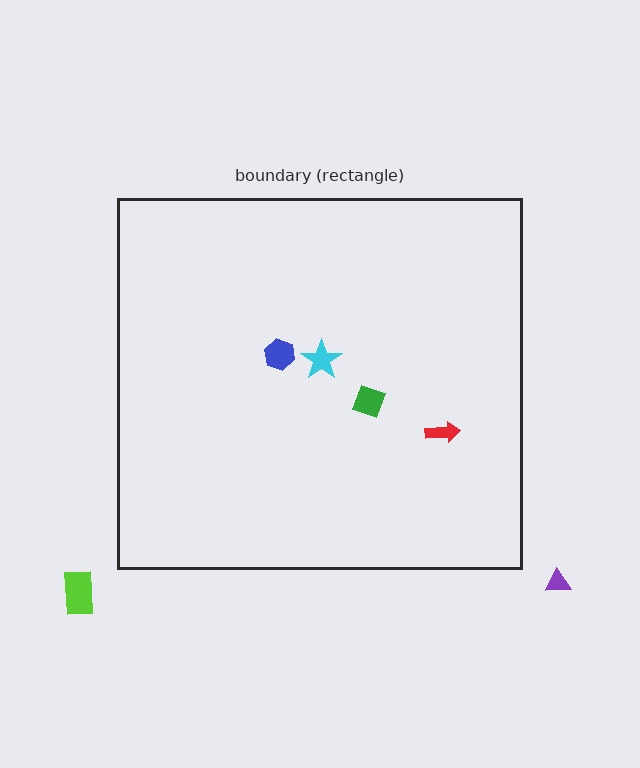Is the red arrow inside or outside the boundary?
Inside.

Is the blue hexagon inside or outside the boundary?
Inside.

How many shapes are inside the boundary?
4 inside, 2 outside.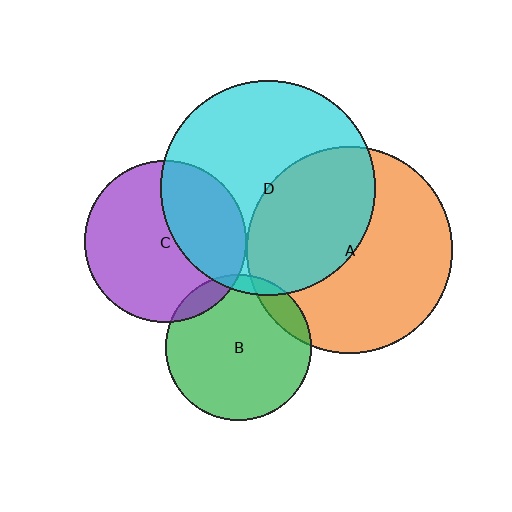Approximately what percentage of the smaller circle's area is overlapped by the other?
Approximately 40%.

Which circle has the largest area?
Circle D (cyan).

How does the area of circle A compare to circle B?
Approximately 2.0 times.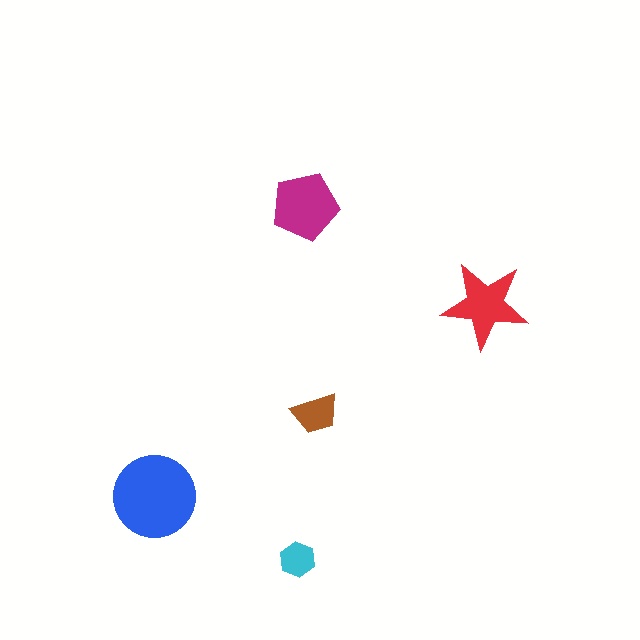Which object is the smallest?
The cyan hexagon.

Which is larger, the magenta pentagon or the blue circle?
The blue circle.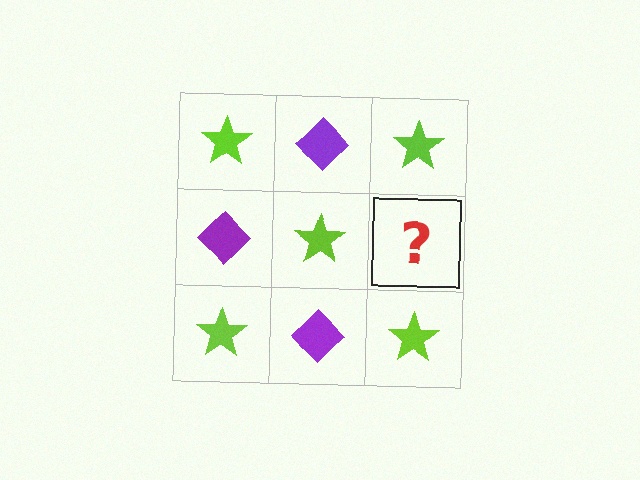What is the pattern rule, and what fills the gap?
The rule is that it alternates lime star and purple diamond in a checkerboard pattern. The gap should be filled with a purple diamond.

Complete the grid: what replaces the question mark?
The question mark should be replaced with a purple diamond.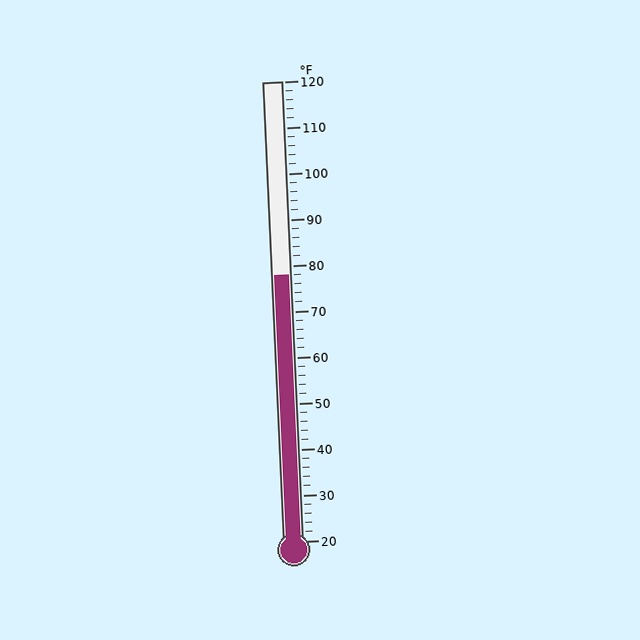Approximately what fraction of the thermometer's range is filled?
The thermometer is filled to approximately 60% of its range.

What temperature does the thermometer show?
The thermometer shows approximately 78°F.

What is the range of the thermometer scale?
The thermometer scale ranges from 20°F to 120°F.